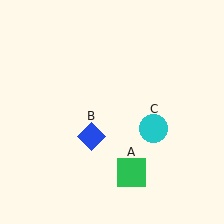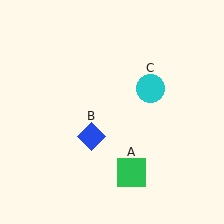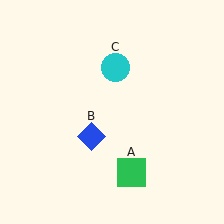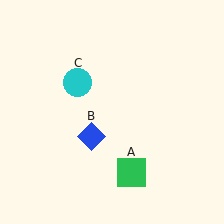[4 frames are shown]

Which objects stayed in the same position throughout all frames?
Green square (object A) and blue diamond (object B) remained stationary.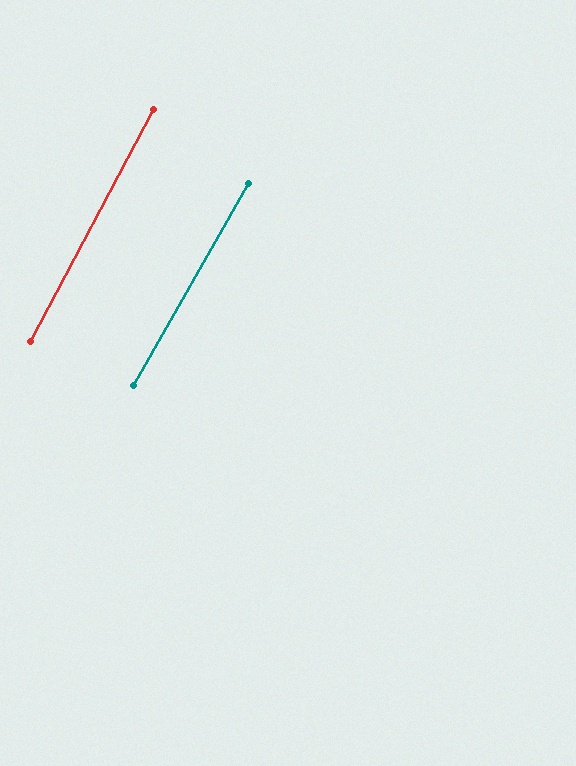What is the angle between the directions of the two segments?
Approximately 2 degrees.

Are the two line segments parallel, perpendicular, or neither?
Parallel — their directions differ by only 1.8°.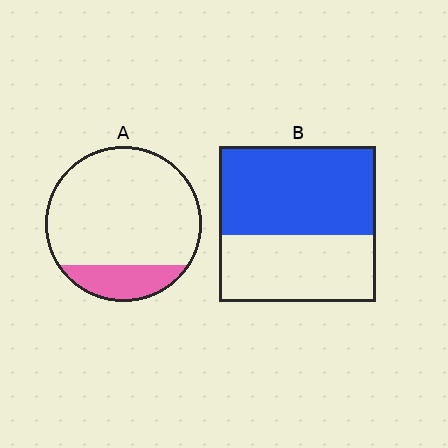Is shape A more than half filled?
No.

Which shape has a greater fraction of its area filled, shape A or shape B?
Shape B.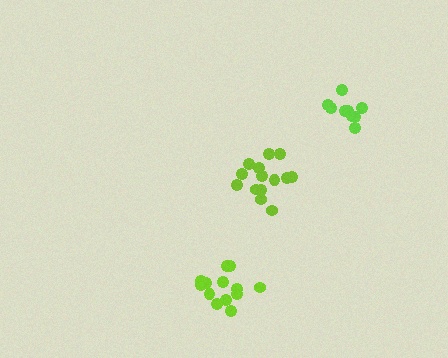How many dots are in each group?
Group 1: 13 dots, Group 2: 9 dots, Group 3: 14 dots (36 total).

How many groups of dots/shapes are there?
There are 3 groups.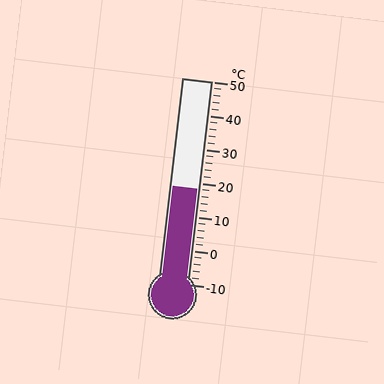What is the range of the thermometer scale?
The thermometer scale ranges from -10°C to 50°C.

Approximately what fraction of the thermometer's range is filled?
The thermometer is filled to approximately 45% of its range.